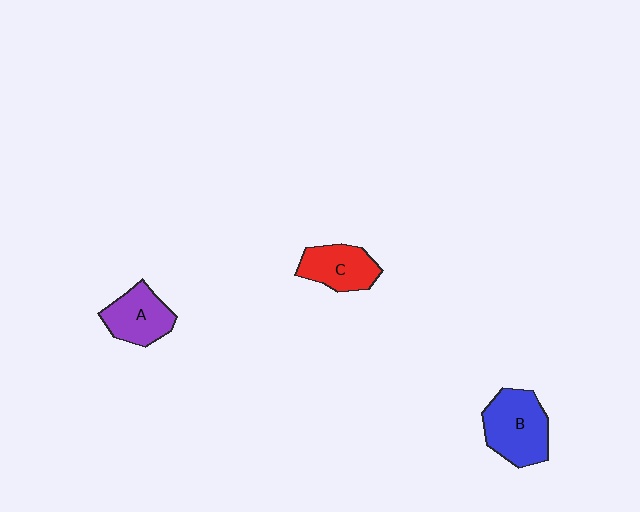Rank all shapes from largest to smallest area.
From largest to smallest: B (blue), A (purple), C (red).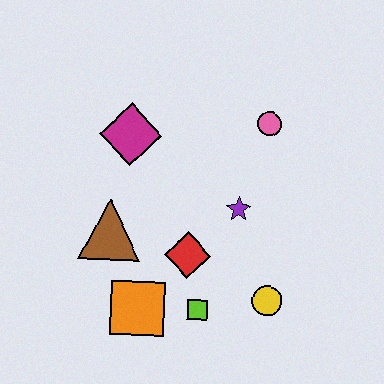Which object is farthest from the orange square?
The pink circle is farthest from the orange square.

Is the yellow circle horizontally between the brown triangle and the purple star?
No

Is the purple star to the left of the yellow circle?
Yes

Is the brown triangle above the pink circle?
No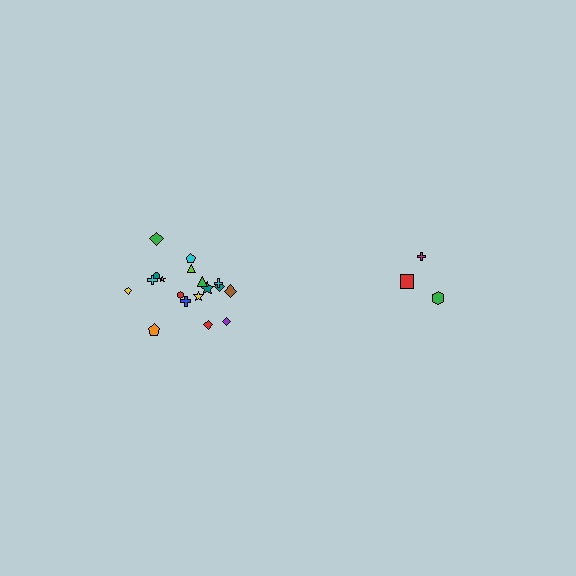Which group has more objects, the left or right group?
The left group.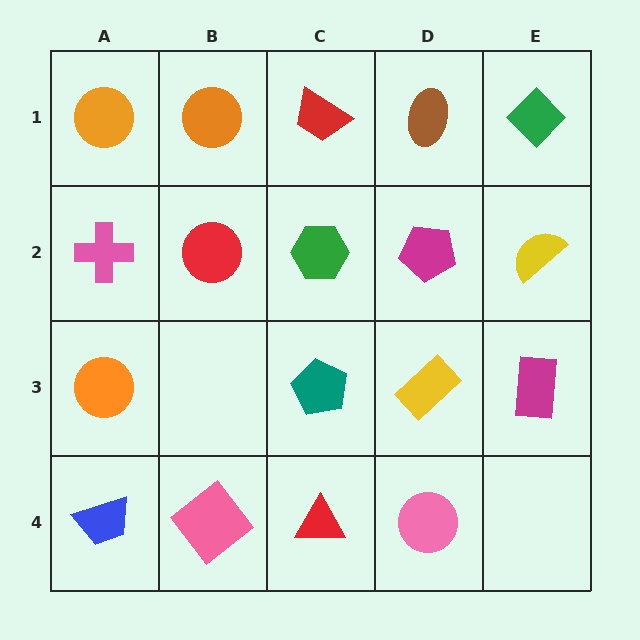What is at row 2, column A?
A pink cross.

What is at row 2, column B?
A red circle.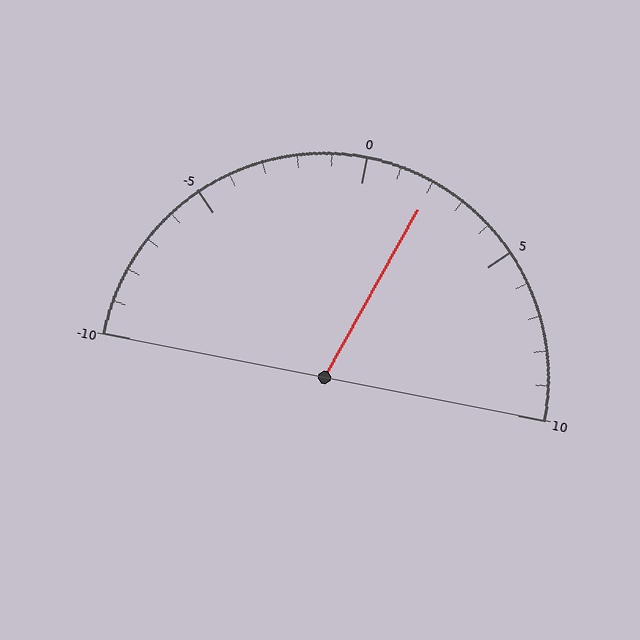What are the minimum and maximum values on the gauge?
The gauge ranges from -10 to 10.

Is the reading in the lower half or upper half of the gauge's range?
The reading is in the upper half of the range (-10 to 10).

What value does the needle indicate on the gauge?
The needle indicates approximately 2.